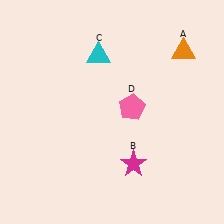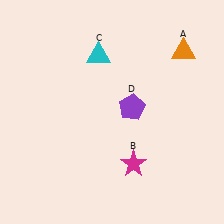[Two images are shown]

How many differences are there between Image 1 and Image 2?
There is 1 difference between the two images.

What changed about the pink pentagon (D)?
In Image 1, D is pink. In Image 2, it changed to purple.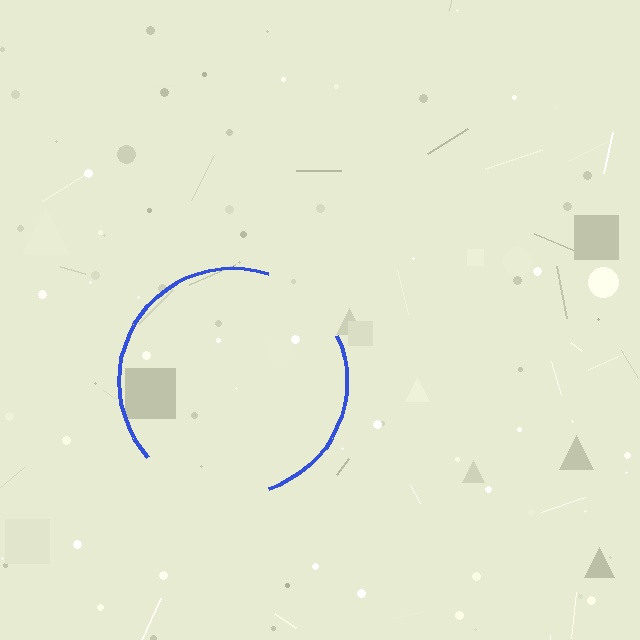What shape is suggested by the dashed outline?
The dashed outline suggests a circle.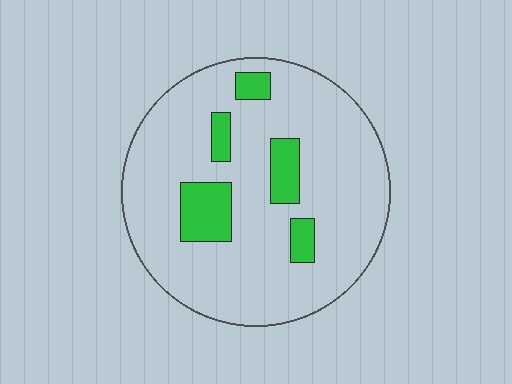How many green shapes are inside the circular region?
5.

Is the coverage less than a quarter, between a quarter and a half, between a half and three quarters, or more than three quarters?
Less than a quarter.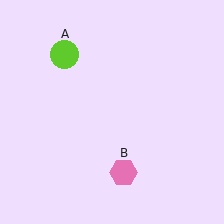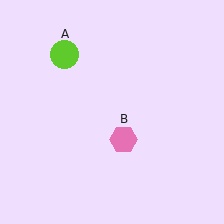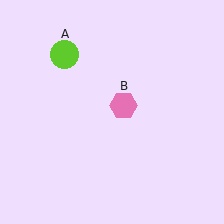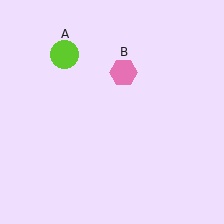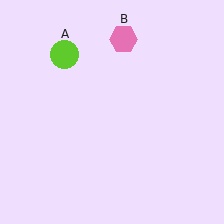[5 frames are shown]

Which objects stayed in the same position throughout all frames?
Lime circle (object A) remained stationary.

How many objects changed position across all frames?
1 object changed position: pink hexagon (object B).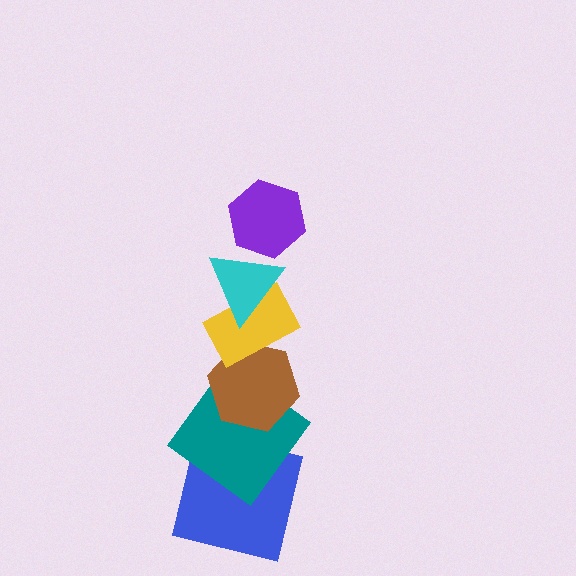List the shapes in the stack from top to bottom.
From top to bottom: the purple hexagon, the cyan triangle, the yellow rectangle, the brown hexagon, the teal diamond, the blue square.